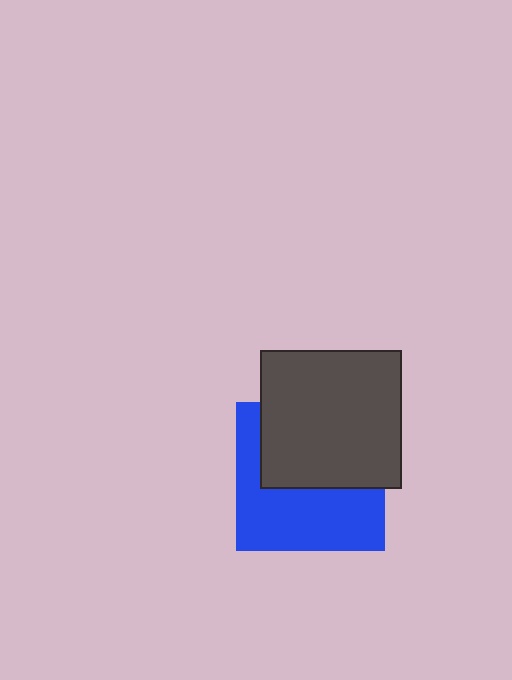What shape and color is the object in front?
The object in front is a dark gray rectangle.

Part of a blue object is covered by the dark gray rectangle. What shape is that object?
It is a square.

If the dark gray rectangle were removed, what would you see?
You would see the complete blue square.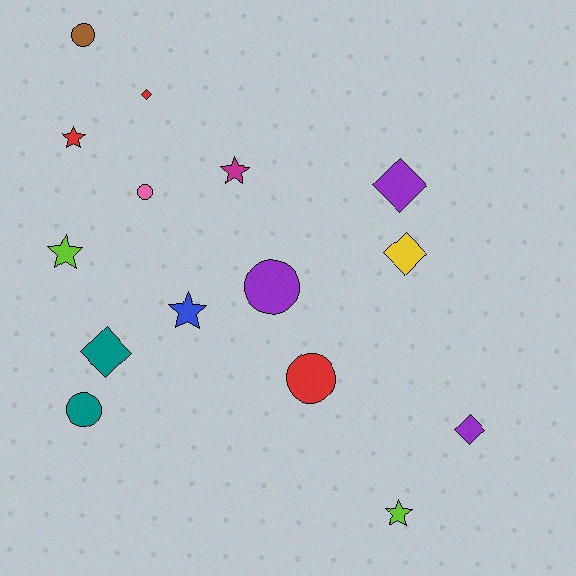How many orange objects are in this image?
There are no orange objects.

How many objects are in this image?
There are 15 objects.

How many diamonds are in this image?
There are 5 diamonds.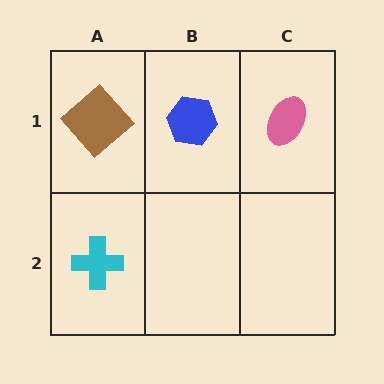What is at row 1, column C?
A pink ellipse.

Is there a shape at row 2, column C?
No, that cell is empty.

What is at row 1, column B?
A blue hexagon.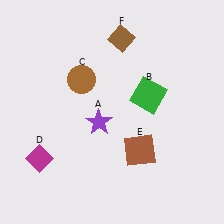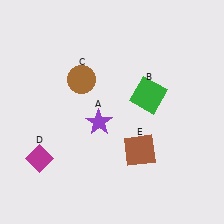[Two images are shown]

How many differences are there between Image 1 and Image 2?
There is 1 difference between the two images.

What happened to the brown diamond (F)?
The brown diamond (F) was removed in Image 2. It was in the top-right area of Image 1.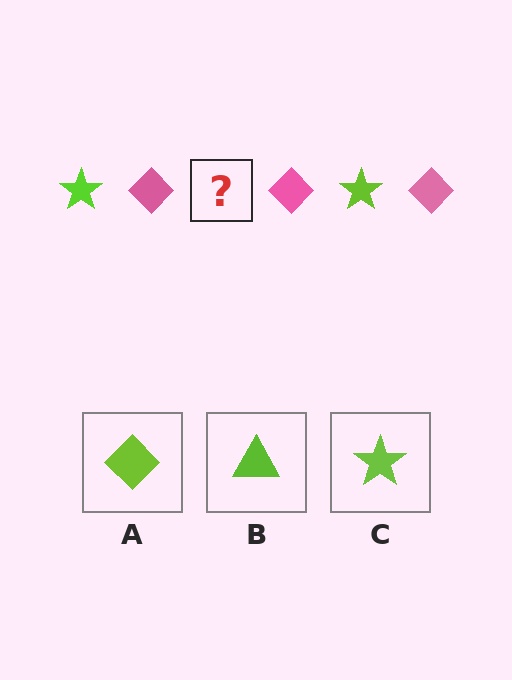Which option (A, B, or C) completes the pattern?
C.